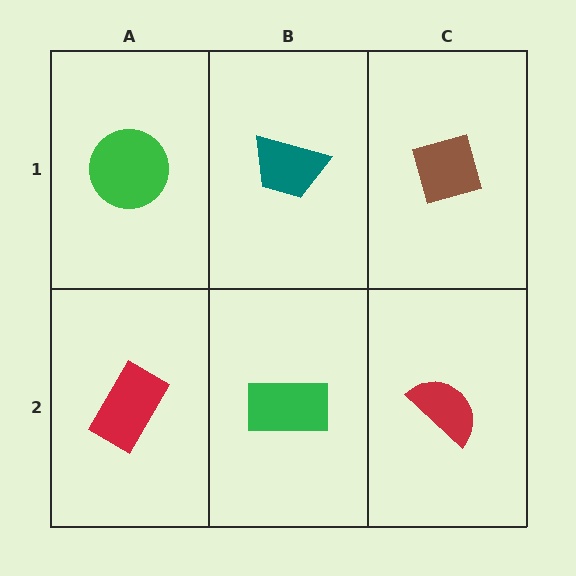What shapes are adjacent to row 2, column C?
A brown diamond (row 1, column C), a green rectangle (row 2, column B).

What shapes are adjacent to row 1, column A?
A red rectangle (row 2, column A), a teal trapezoid (row 1, column B).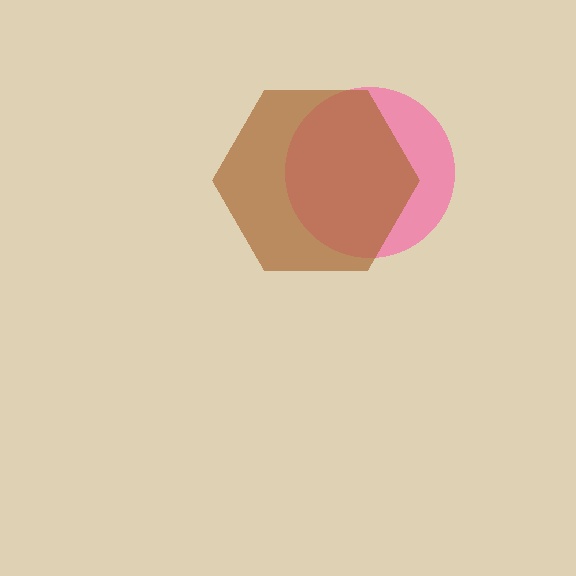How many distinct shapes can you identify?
There are 2 distinct shapes: a pink circle, a brown hexagon.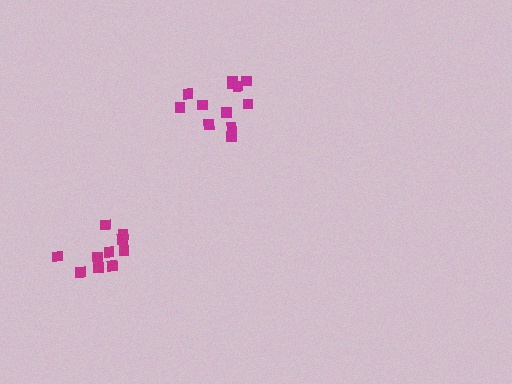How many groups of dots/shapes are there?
There are 2 groups.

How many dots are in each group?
Group 1: 10 dots, Group 2: 12 dots (22 total).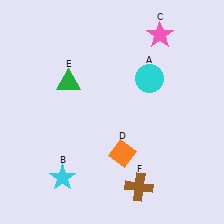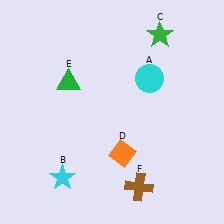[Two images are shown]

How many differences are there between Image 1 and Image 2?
There is 1 difference between the two images.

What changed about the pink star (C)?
In Image 1, C is pink. In Image 2, it changed to green.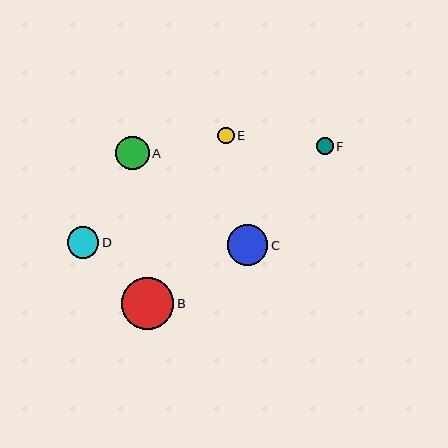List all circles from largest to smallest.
From largest to smallest: B, C, A, D, F, E.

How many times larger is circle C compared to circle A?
Circle C is approximately 1.2 times the size of circle A.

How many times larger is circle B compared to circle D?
Circle B is approximately 1.7 times the size of circle D.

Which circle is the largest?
Circle B is the largest with a size of approximately 52 pixels.